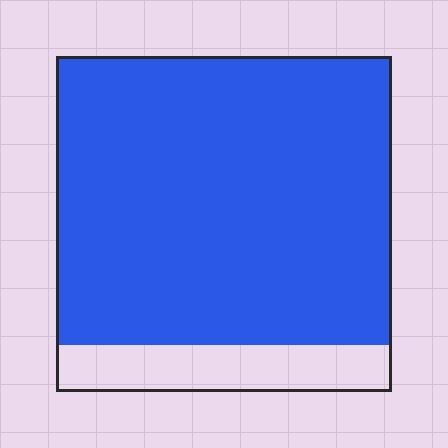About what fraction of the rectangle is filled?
About seven eighths (7/8).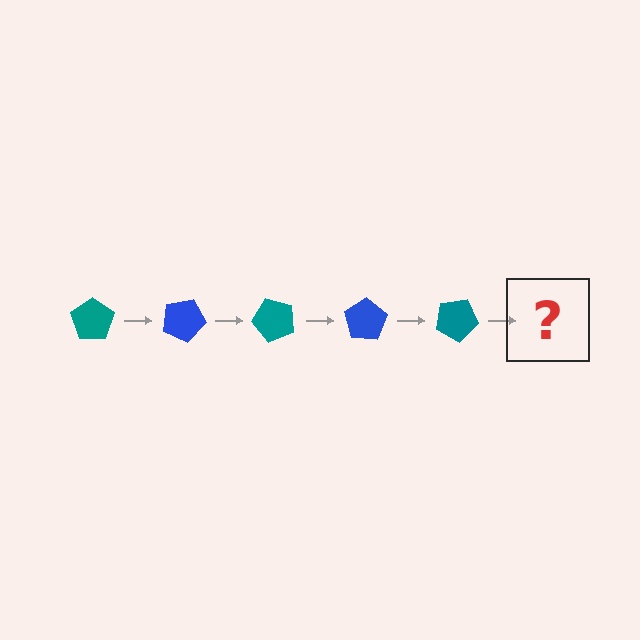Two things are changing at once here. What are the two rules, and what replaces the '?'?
The two rules are that it rotates 25 degrees each step and the color cycles through teal and blue. The '?' should be a blue pentagon, rotated 125 degrees from the start.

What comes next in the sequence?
The next element should be a blue pentagon, rotated 125 degrees from the start.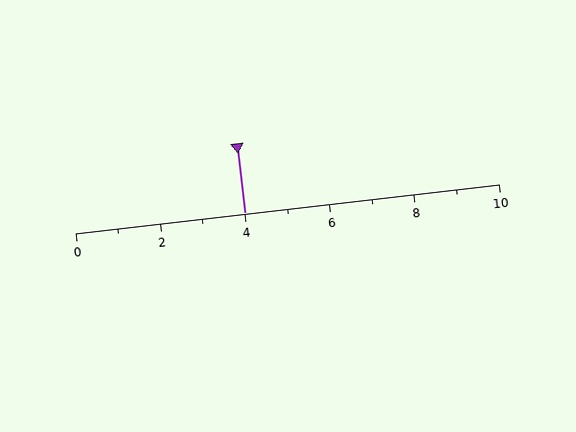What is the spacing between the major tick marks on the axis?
The major ticks are spaced 2 apart.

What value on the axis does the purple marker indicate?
The marker indicates approximately 4.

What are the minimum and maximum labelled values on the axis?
The axis runs from 0 to 10.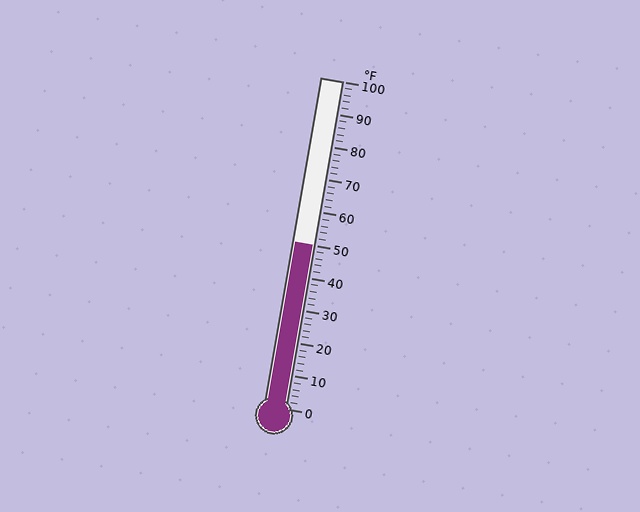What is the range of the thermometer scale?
The thermometer scale ranges from 0°F to 100°F.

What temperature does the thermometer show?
The thermometer shows approximately 50°F.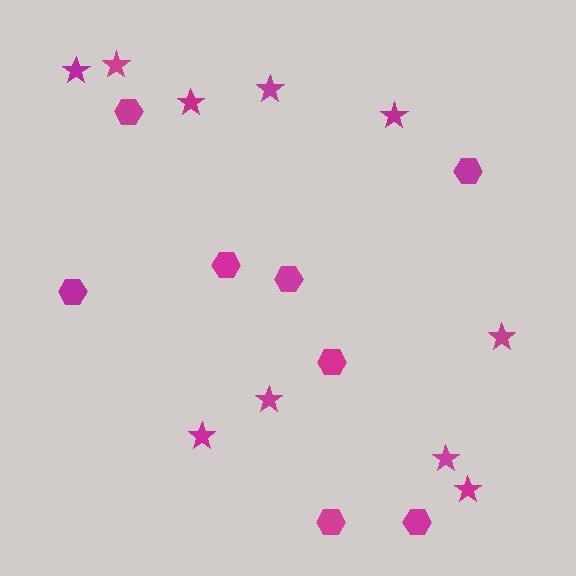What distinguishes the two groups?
There are 2 groups: one group of stars (10) and one group of hexagons (8).